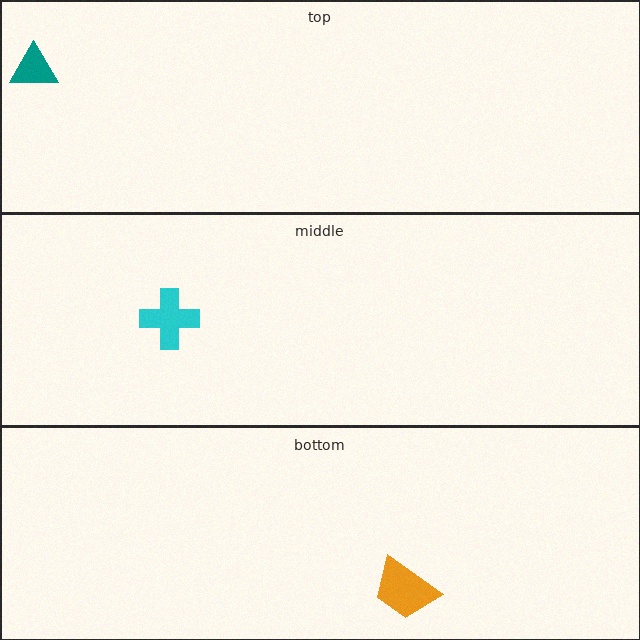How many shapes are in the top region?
1.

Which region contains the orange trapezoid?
The bottom region.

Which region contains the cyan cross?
The middle region.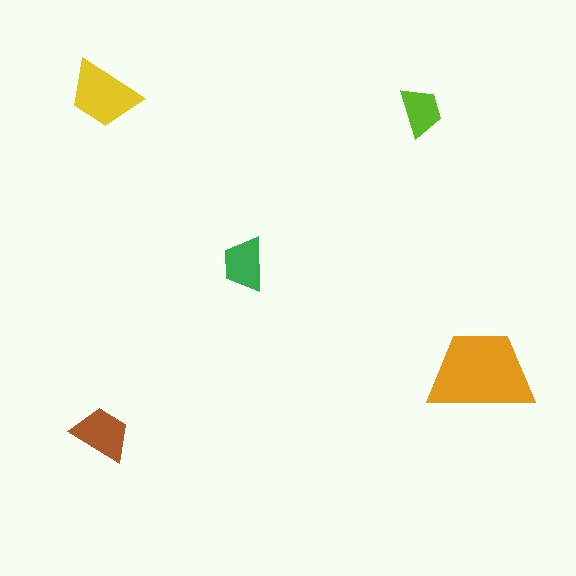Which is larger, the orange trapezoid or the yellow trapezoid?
The orange one.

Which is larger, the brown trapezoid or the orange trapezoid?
The orange one.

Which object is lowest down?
The brown trapezoid is bottommost.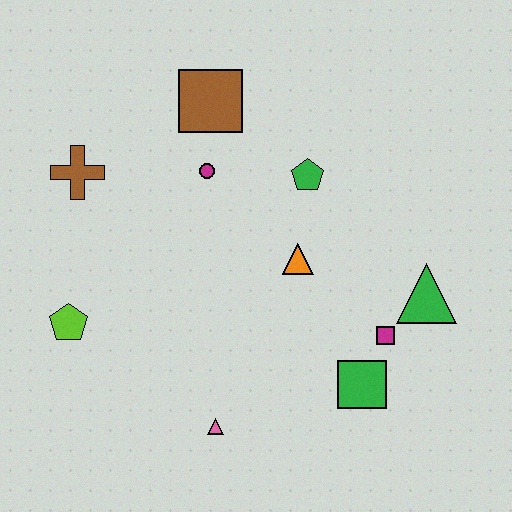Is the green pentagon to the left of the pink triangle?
No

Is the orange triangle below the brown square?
Yes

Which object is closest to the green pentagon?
The orange triangle is closest to the green pentagon.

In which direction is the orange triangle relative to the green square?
The orange triangle is above the green square.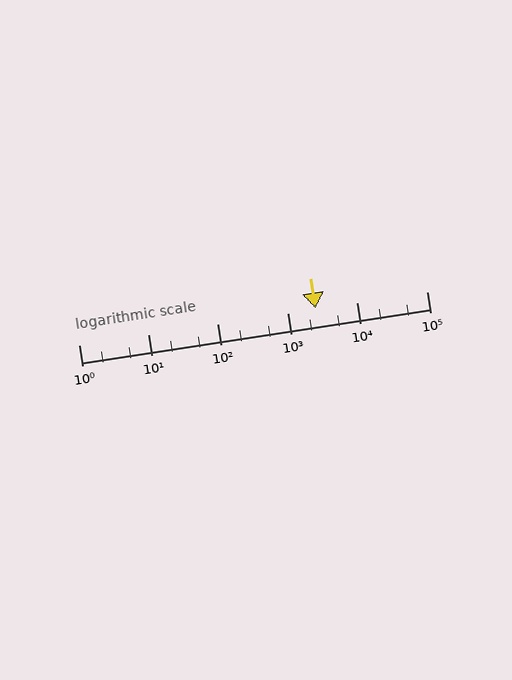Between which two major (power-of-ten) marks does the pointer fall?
The pointer is between 1000 and 10000.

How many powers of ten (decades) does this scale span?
The scale spans 5 decades, from 1 to 100000.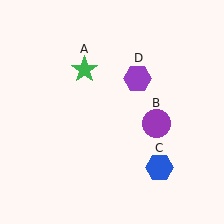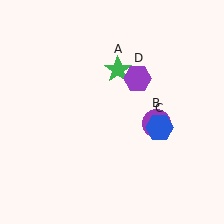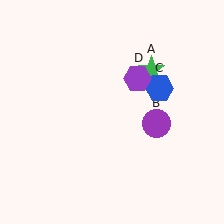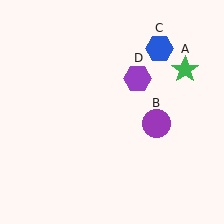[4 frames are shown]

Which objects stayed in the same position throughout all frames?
Purple circle (object B) and purple hexagon (object D) remained stationary.